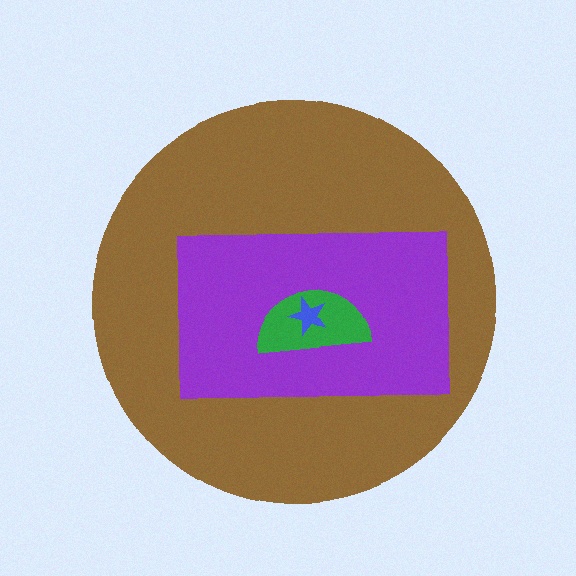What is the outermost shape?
The brown circle.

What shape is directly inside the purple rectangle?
The green semicircle.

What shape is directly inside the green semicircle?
The blue star.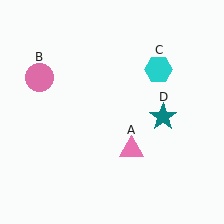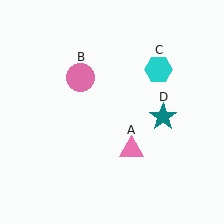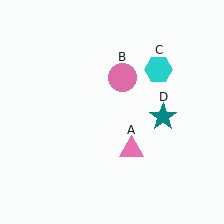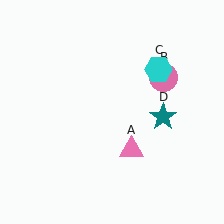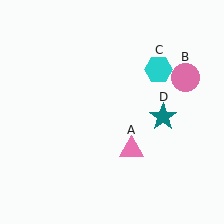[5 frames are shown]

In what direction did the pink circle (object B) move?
The pink circle (object B) moved right.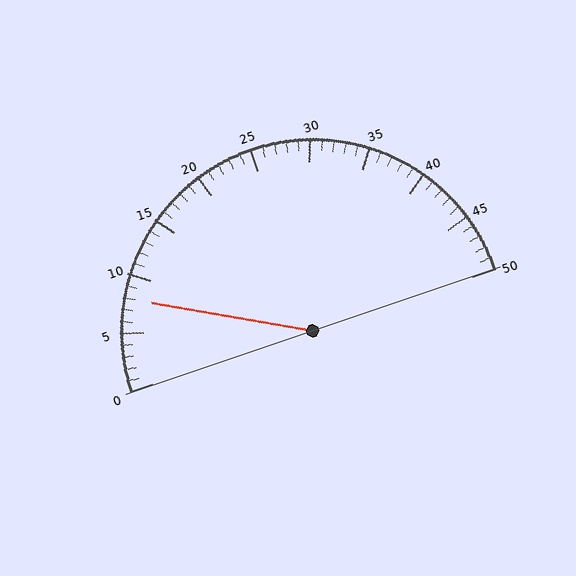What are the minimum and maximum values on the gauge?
The gauge ranges from 0 to 50.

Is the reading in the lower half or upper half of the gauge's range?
The reading is in the lower half of the range (0 to 50).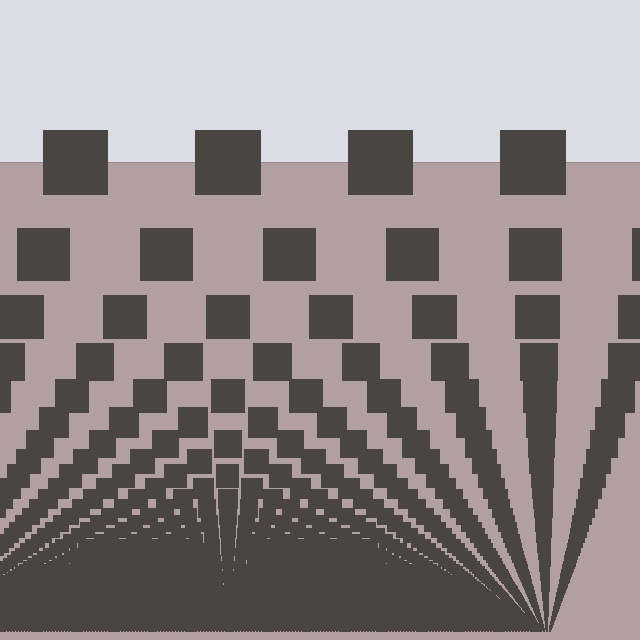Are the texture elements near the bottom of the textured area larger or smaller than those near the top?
Smaller. The gradient is inverted — elements near the bottom are smaller and denser.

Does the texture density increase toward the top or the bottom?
Density increases toward the bottom.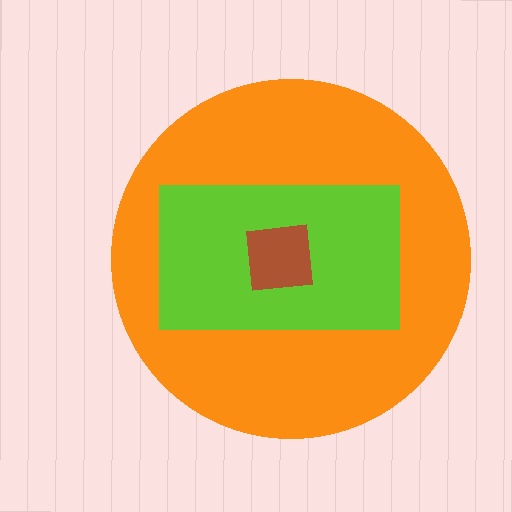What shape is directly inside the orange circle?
The lime rectangle.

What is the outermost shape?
The orange circle.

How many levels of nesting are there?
3.